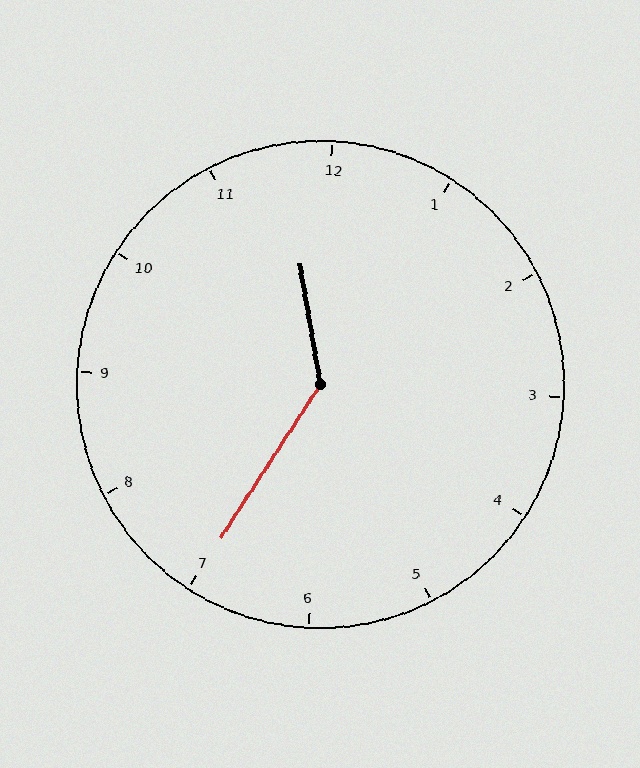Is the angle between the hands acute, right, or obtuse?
It is obtuse.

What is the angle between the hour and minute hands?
Approximately 138 degrees.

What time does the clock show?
11:35.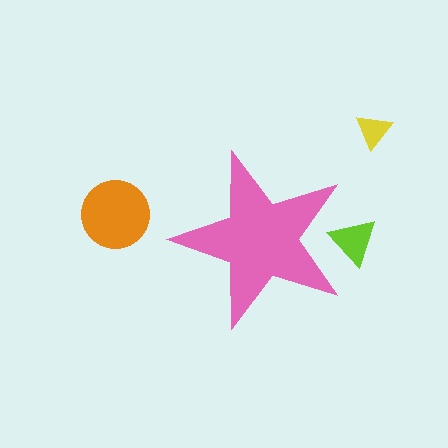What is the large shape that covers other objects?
A pink star.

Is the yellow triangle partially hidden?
No, the yellow triangle is fully visible.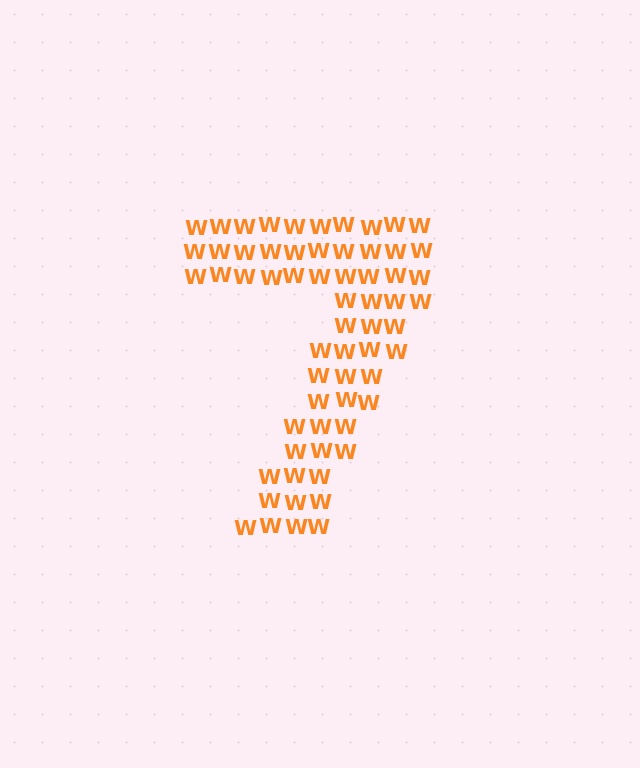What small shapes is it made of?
It is made of small letter W's.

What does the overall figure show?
The overall figure shows the digit 7.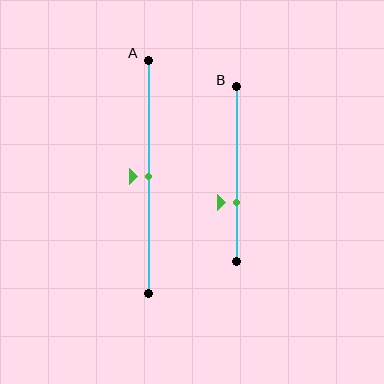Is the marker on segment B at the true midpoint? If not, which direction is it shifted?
No, the marker on segment B is shifted downward by about 16% of the segment length.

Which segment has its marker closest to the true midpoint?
Segment A has its marker closest to the true midpoint.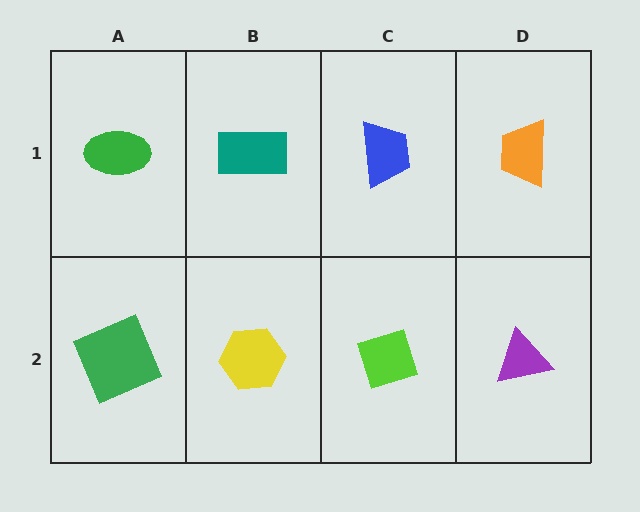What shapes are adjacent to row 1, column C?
A lime diamond (row 2, column C), a teal rectangle (row 1, column B), an orange trapezoid (row 1, column D).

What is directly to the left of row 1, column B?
A green ellipse.